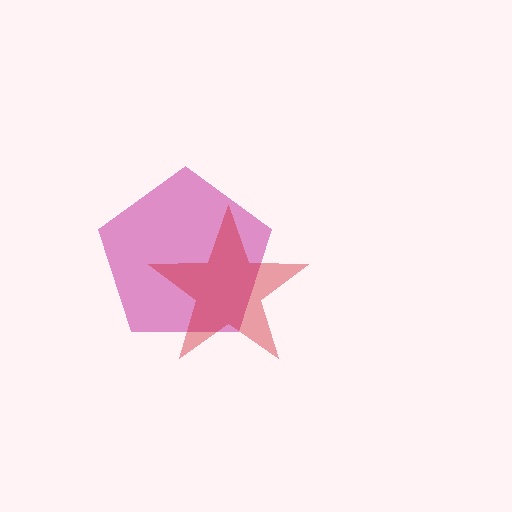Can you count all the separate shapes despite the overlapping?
Yes, there are 2 separate shapes.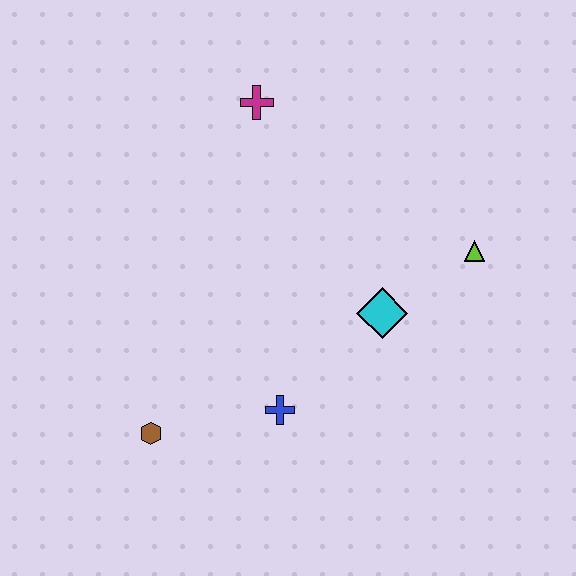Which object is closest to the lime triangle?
The cyan diamond is closest to the lime triangle.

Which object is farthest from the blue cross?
The magenta cross is farthest from the blue cross.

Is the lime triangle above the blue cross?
Yes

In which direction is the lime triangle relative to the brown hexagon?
The lime triangle is to the right of the brown hexagon.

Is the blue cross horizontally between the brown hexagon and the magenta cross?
No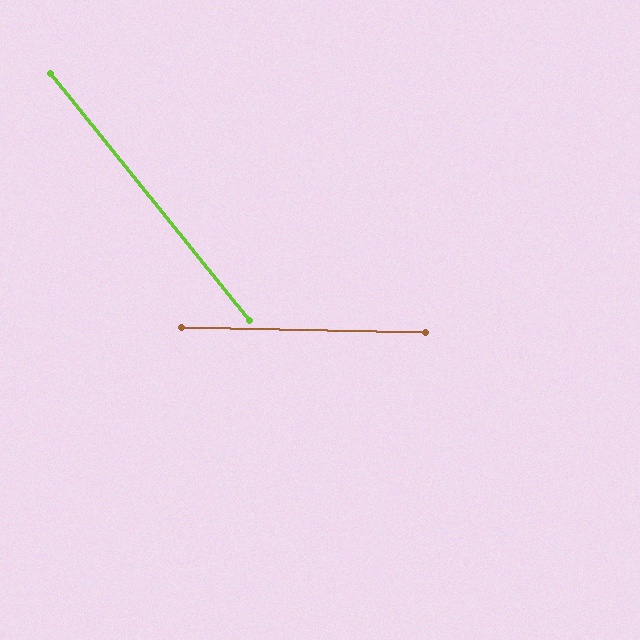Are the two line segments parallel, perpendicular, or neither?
Neither parallel nor perpendicular — they differ by about 50°.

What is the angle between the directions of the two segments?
Approximately 50 degrees.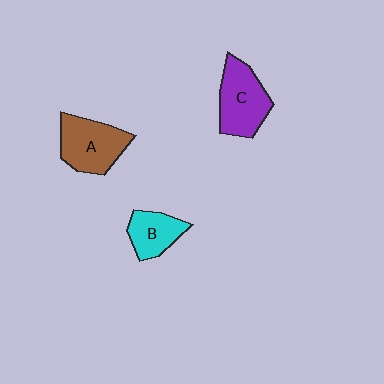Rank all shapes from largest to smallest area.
From largest to smallest: A (brown), C (purple), B (cyan).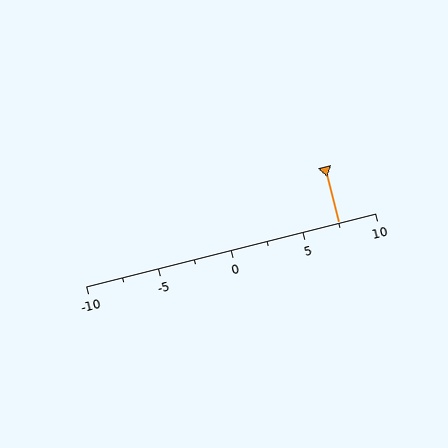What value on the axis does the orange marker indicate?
The marker indicates approximately 7.5.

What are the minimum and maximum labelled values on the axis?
The axis runs from -10 to 10.